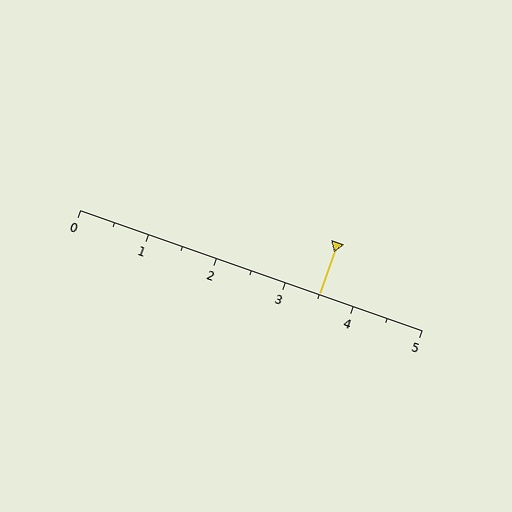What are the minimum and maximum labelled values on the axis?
The axis runs from 0 to 5.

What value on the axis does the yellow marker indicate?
The marker indicates approximately 3.5.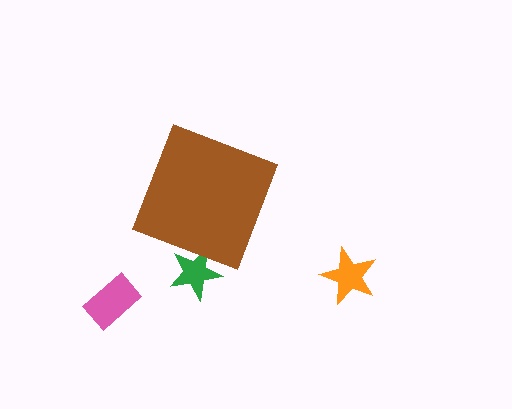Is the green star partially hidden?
Yes, the green star is partially hidden behind the brown diamond.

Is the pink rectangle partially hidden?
No, the pink rectangle is fully visible.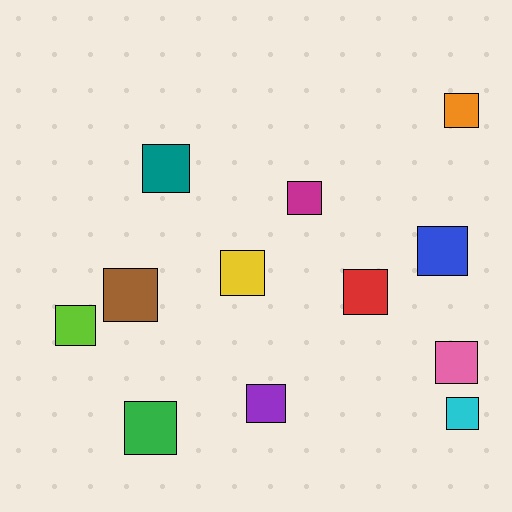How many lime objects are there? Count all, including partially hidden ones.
There is 1 lime object.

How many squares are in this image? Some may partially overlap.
There are 12 squares.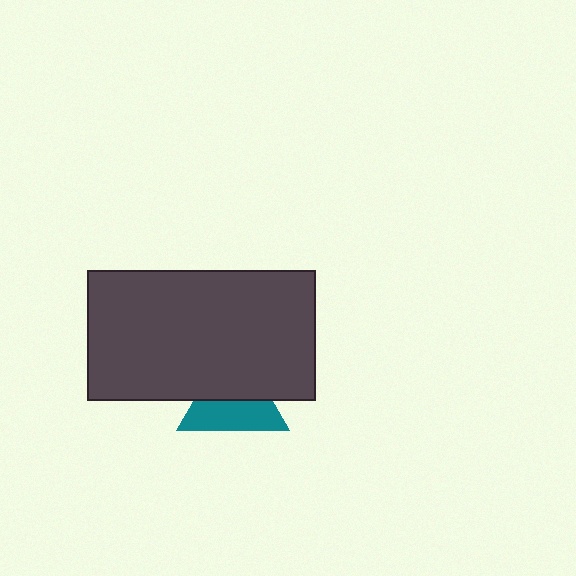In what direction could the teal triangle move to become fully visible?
The teal triangle could move down. That would shift it out from behind the dark gray rectangle entirely.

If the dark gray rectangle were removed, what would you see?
You would see the complete teal triangle.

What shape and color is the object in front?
The object in front is a dark gray rectangle.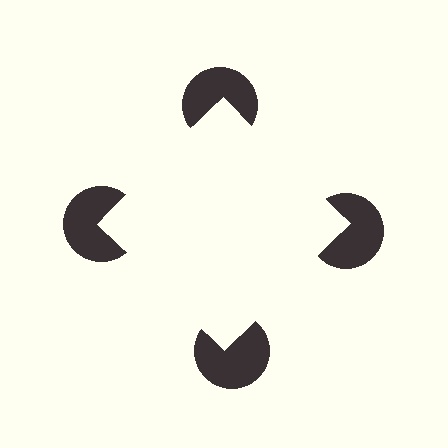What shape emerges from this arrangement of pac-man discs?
An illusory square — its edges are inferred from the aligned wedge cuts in the pac-man discs, not physically drawn.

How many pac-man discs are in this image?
There are 4 — one at each vertex of the illusory square.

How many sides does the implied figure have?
4 sides.